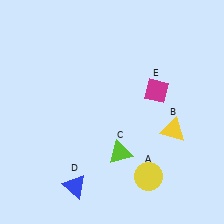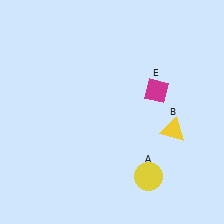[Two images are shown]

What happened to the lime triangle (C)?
The lime triangle (C) was removed in Image 2. It was in the bottom-right area of Image 1.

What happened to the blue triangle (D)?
The blue triangle (D) was removed in Image 2. It was in the bottom-left area of Image 1.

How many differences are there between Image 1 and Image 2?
There are 2 differences between the two images.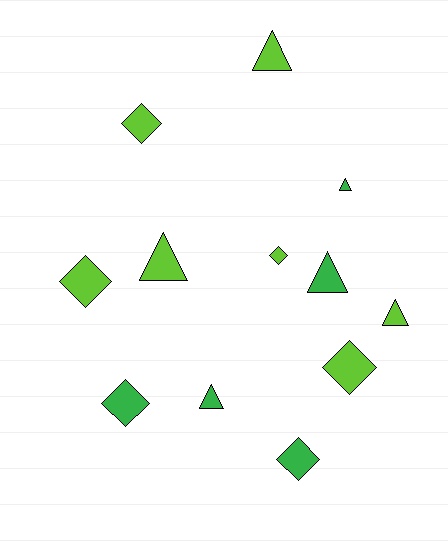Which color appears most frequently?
Lime, with 7 objects.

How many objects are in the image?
There are 12 objects.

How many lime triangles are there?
There are 3 lime triangles.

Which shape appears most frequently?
Diamond, with 6 objects.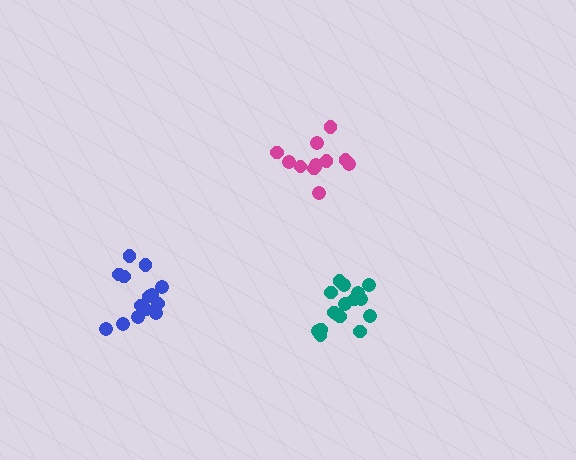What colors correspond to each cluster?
The clusters are colored: blue, magenta, teal.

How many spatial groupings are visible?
There are 3 spatial groupings.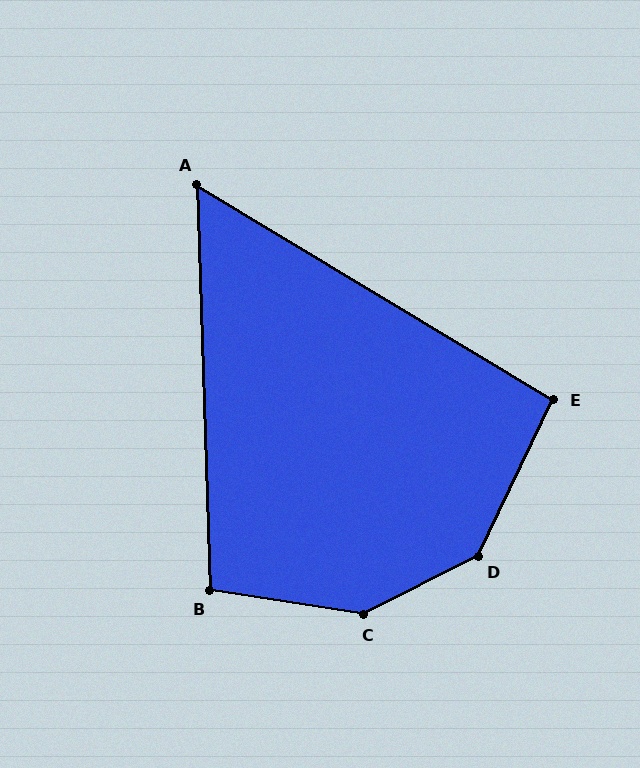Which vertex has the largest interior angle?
C, at approximately 145 degrees.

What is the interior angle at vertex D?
Approximately 142 degrees (obtuse).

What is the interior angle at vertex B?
Approximately 100 degrees (obtuse).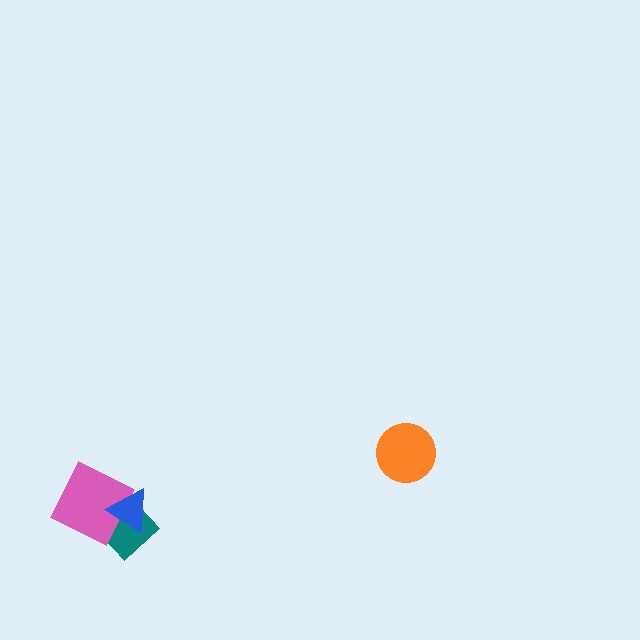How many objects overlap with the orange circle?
0 objects overlap with the orange circle.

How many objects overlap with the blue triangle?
2 objects overlap with the blue triangle.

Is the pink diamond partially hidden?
Yes, it is partially covered by another shape.